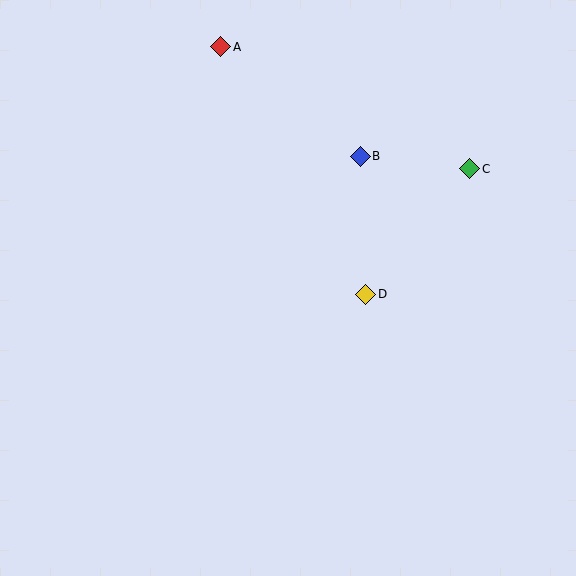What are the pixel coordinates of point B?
Point B is at (360, 156).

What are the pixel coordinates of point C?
Point C is at (469, 169).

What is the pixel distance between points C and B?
The distance between C and B is 110 pixels.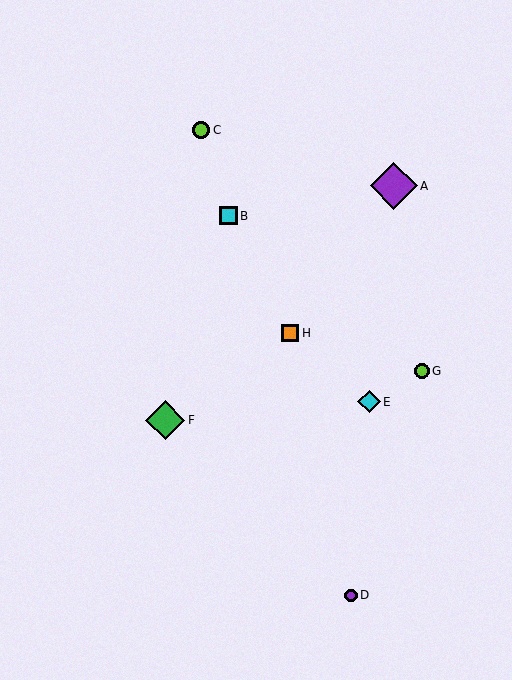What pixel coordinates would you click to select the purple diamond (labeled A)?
Click at (394, 186) to select the purple diamond A.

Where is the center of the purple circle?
The center of the purple circle is at (351, 595).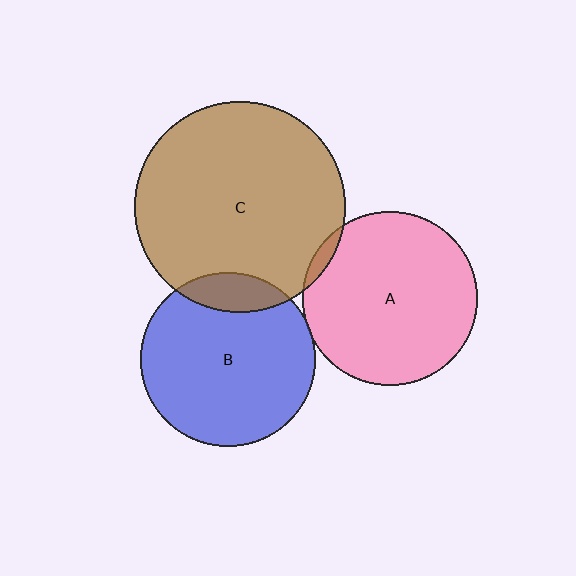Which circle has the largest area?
Circle C (brown).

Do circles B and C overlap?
Yes.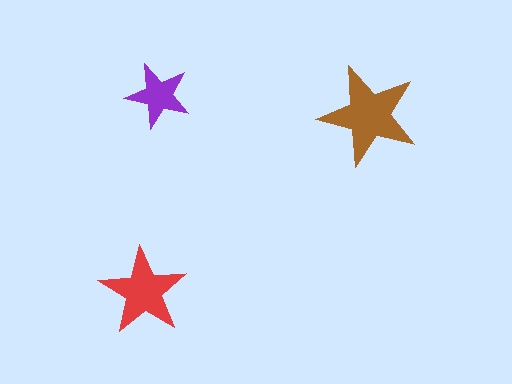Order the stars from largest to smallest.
the brown one, the red one, the purple one.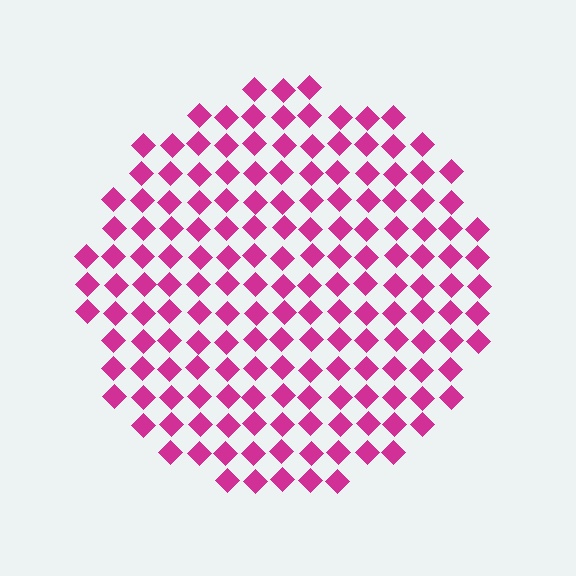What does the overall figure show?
The overall figure shows a circle.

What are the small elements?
The small elements are diamonds.